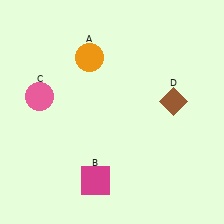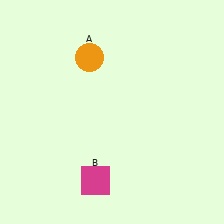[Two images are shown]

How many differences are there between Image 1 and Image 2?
There are 2 differences between the two images.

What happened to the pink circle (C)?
The pink circle (C) was removed in Image 2. It was in the top-left area of Image 1.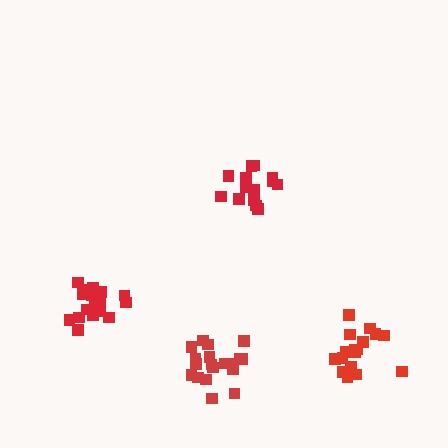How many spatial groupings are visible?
There are 4 spatial groupings.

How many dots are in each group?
Group 1: 19 dots, Group 2: 18 dots, Group 3: 14 dots, Group 4: 19 dots (70 total).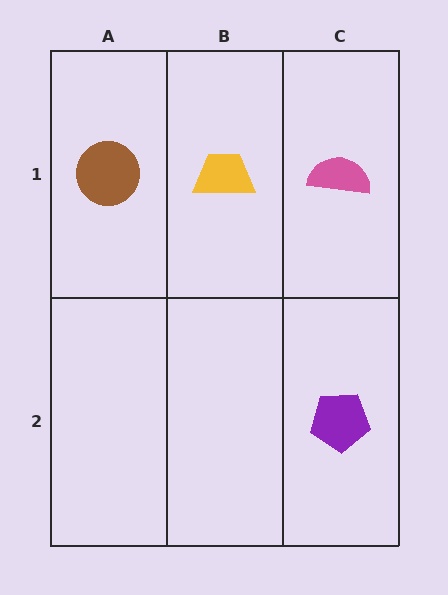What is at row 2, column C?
A purple pentagon.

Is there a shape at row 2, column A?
No, that cell is empty.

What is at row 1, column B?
A yellow trapezoid.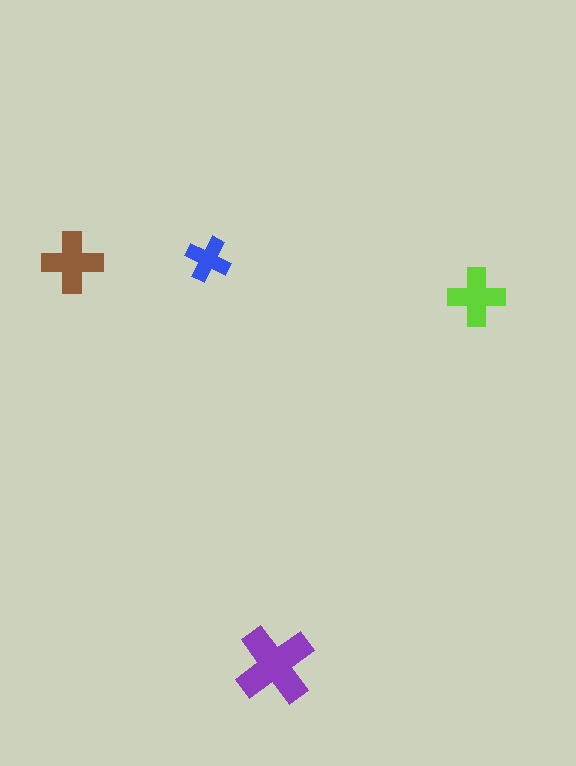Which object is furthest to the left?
The brown cross is leftmost.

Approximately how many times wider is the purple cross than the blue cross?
About 2 times wider.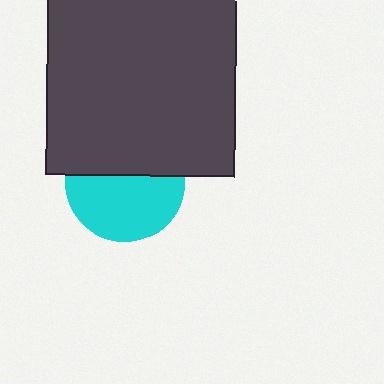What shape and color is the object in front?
The object in front is a dark gray square.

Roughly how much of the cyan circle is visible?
About half of it is visible (roughly 56%).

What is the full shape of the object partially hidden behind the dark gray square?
The partially hidden object is a cyan circle.